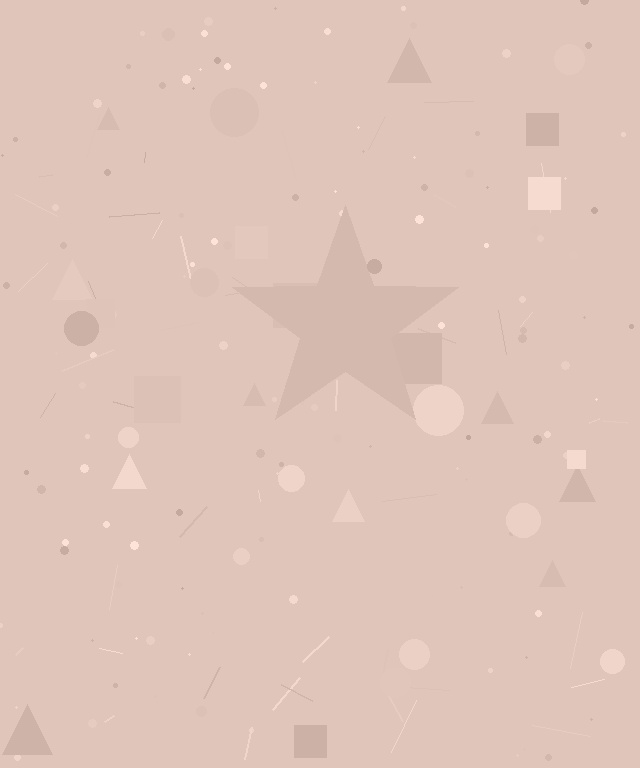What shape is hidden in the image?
A star is hidden in the image.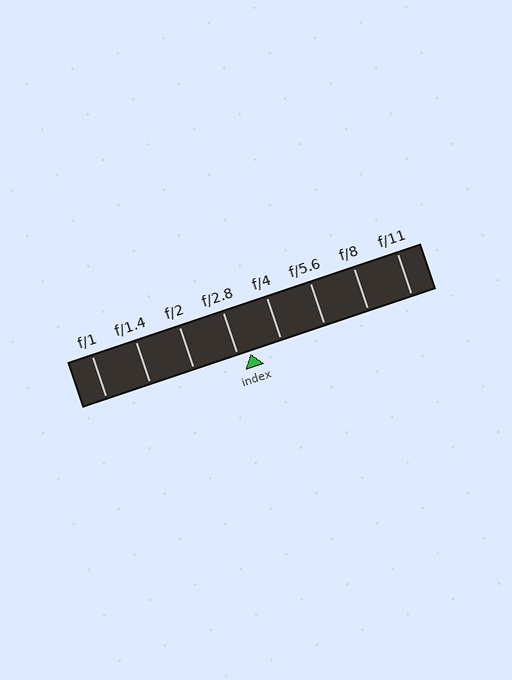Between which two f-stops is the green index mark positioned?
The index mark is between f/2.8 and f/4.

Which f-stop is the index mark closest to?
The index mark is closest to f/2.8.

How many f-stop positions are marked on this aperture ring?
There are 8 f-stop positions marked.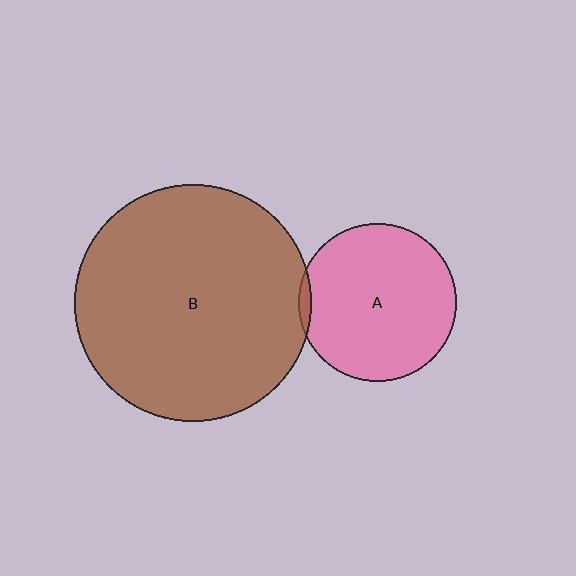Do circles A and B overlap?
Yes.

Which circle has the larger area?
Circle B (brown).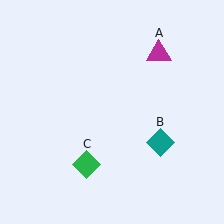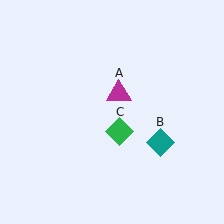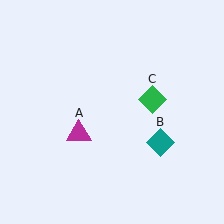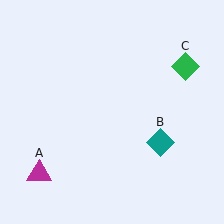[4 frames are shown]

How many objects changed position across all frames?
2 objects changed position: magenta triangle (object A), green diamond (object C).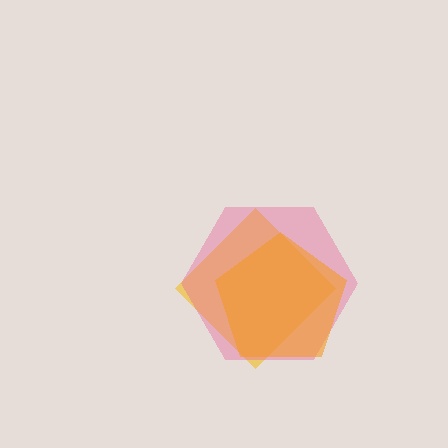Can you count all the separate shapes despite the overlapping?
Yes, there are 3 separate shapes.